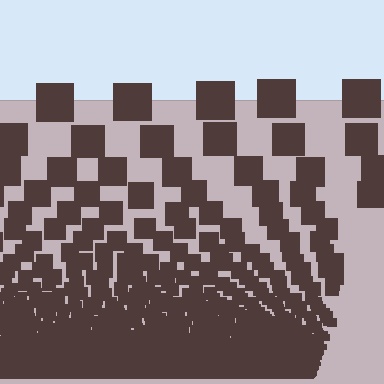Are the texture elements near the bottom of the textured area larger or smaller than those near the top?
Smaller. The gradient is inverted — elements near the bottom are smaller and denser.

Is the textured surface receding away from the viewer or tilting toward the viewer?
The surface appears to tilt toward the viewer. Texture elements get larger and sparser toward the top.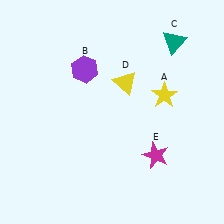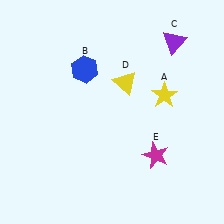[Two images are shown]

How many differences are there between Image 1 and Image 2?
There are 2 differences between the two images.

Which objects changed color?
B changed from purple to blue. C changed from teal to purple.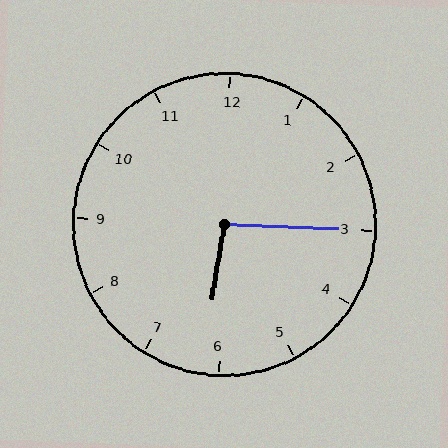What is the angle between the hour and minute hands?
Approximately 98 degrees.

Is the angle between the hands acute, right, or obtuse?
It is obtuse.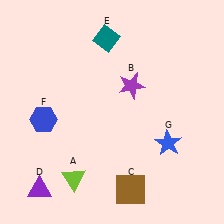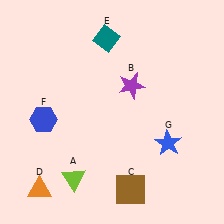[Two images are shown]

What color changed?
The triangle (D) changed from purple in Image 1 to orange in Image 2.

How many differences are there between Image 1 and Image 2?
There is 1 difference between the two images.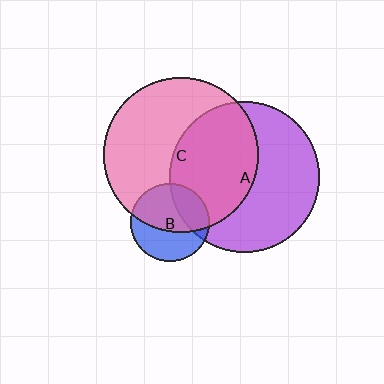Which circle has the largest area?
Circle C (pink).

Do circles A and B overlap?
Yes.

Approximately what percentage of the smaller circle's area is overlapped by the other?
Approximately 25%.